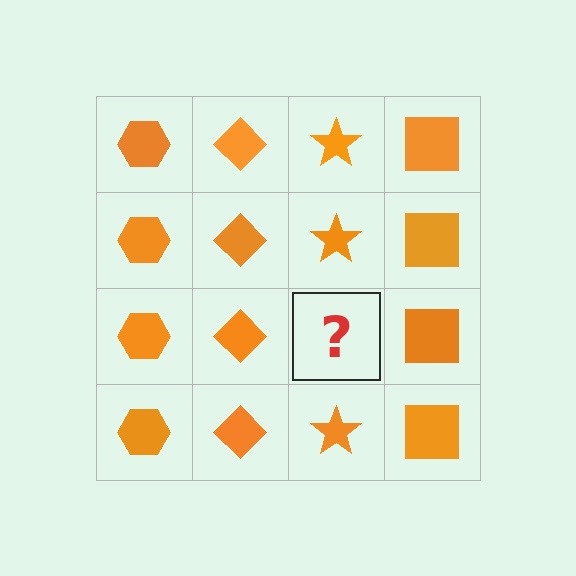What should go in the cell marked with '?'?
The missing cell should contain an orange star.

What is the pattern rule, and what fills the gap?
The rule is that each column has a consistent shape. The gap should be filled with an orange star.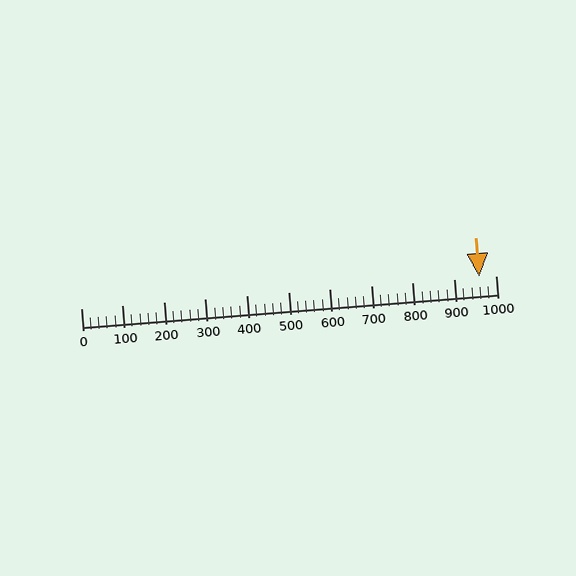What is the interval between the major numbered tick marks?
The major tick marks are spaced 100 units apart.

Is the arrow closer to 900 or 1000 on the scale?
The arrow is closer to 1000.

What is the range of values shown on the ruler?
The ruler shows values from 0 to 1000.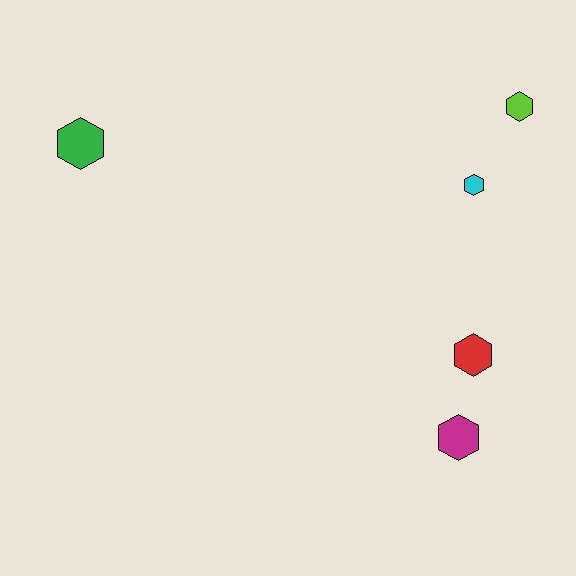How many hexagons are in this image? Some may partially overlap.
There are 5 hexagons.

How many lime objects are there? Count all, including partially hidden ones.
There is 1 lime object.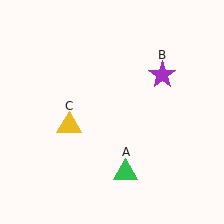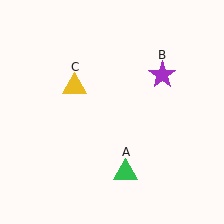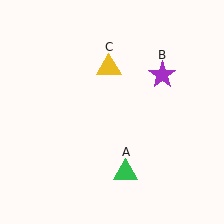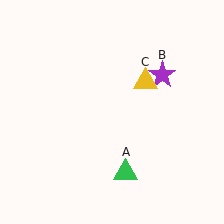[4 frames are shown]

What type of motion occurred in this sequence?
The yellow triangle (object C) rotated clockwise around the center of the scene.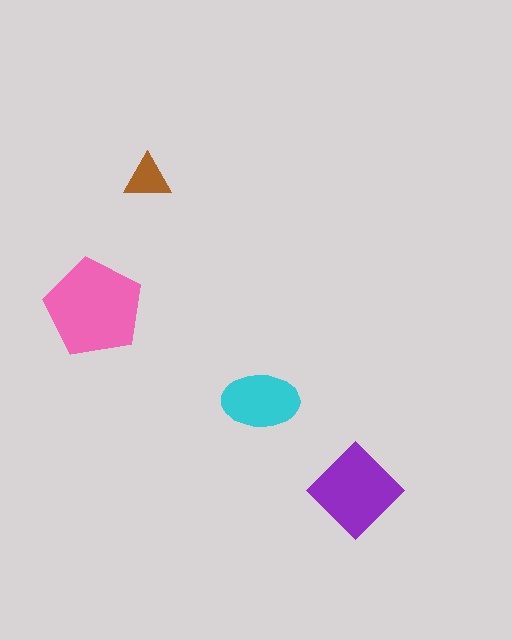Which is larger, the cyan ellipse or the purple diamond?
The purple diamond.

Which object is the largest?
The pink pentagon.